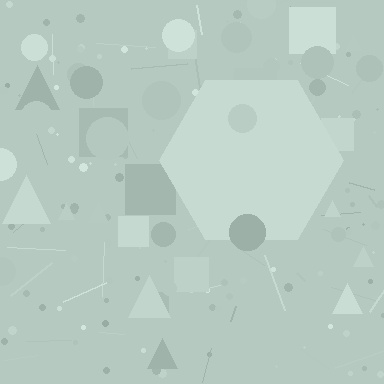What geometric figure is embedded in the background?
A hexagon is embedded in the background.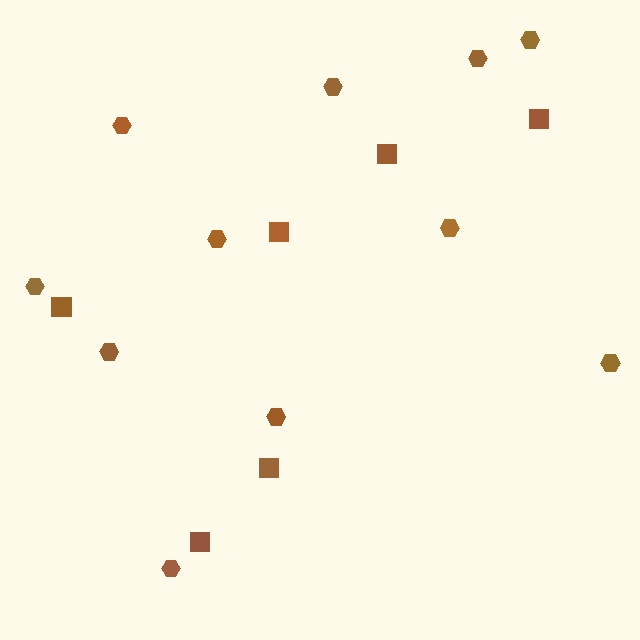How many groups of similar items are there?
There are 2 groups: one group of squares (6) and one group of hexagons (11).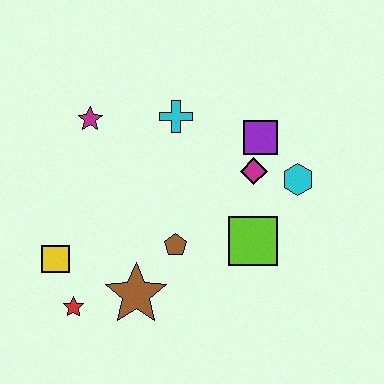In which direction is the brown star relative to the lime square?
The brown star is to the left of the lime square.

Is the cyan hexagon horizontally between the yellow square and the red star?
No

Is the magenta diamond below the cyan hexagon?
No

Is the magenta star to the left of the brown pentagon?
Yes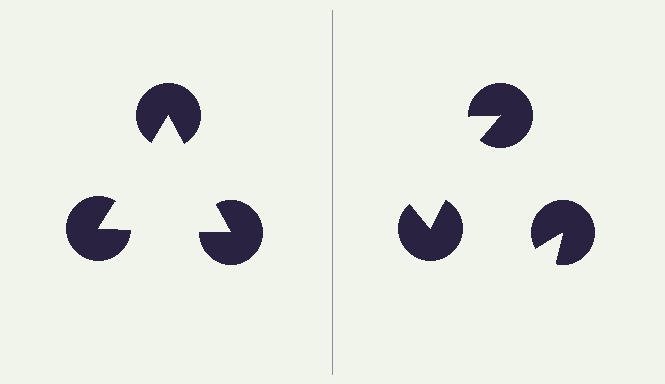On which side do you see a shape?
An illusory triangle appears on the left side. On the right side the wedge cuts are rotated, so no coherent shape forms.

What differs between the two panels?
The pac-man discs are positioned identically on both sides; only the wedge orientations differ. On the left they align to a triangle; on the right they are misaligned.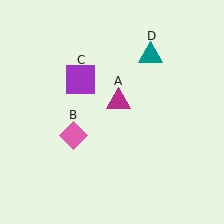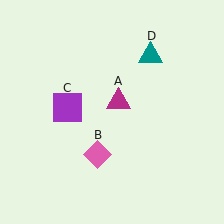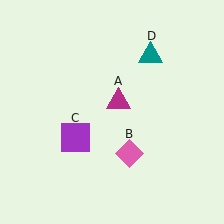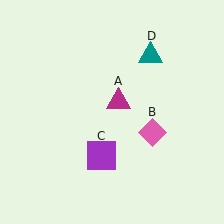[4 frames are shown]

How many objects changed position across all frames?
2 objects changed position: pink diamond (object B), purple square (object C).